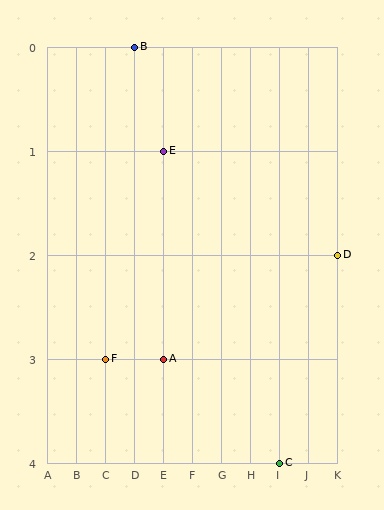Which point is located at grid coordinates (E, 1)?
Point E is at (E, 1).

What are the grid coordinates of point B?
Point B is at grid coordinates (D, 0).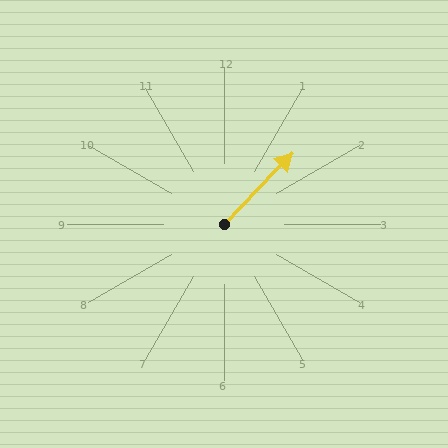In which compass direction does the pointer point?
Northeast.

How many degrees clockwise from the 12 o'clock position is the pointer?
Approximately 44 degrees.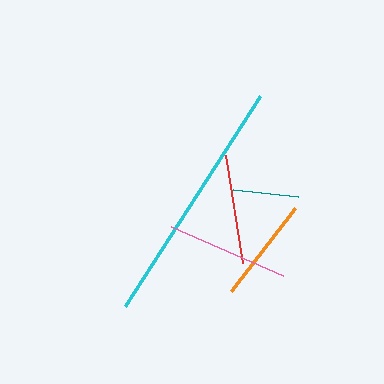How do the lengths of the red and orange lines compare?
The red and orange lines are approximately the same length.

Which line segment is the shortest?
The teal line is the shortest at approximately 65 pixels.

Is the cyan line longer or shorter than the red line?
The cyan line is longer than the red line.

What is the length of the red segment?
The red segment is approximately 109 pixels long.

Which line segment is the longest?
The cyan line is the longest at approximately 249 pixels.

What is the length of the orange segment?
The orange segment is approximately 105 pixels long.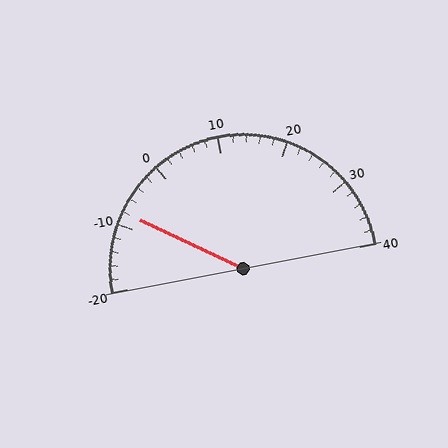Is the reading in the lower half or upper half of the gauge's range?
The reading is in the lower half of the range (-20 to 40).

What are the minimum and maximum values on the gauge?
The gauge ranges from -20 to 40.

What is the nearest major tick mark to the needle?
The nearest major tick mark is -10.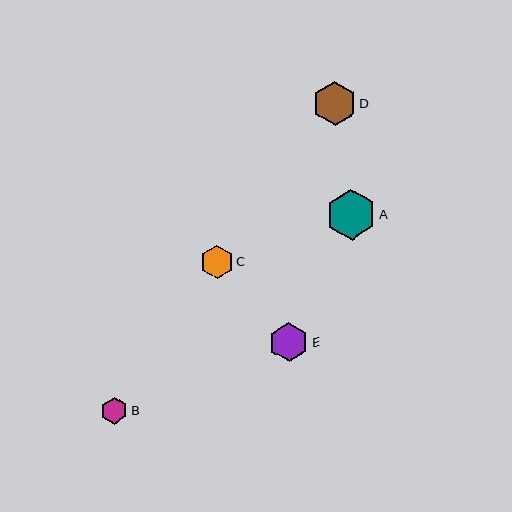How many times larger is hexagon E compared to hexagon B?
Hexagon E is approximately 1.5 times the size of hexagon B.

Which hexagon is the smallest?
Hexagon B is the smallest with a size of approximately 27 pixels.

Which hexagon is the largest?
Hexagon A is the largest with a size of approximately 50 pixels.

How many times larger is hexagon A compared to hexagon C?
Hexagon A is approximately 1.5 times the size of hexagon C.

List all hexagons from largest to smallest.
From largest to smallest: A, D, E, C, B.